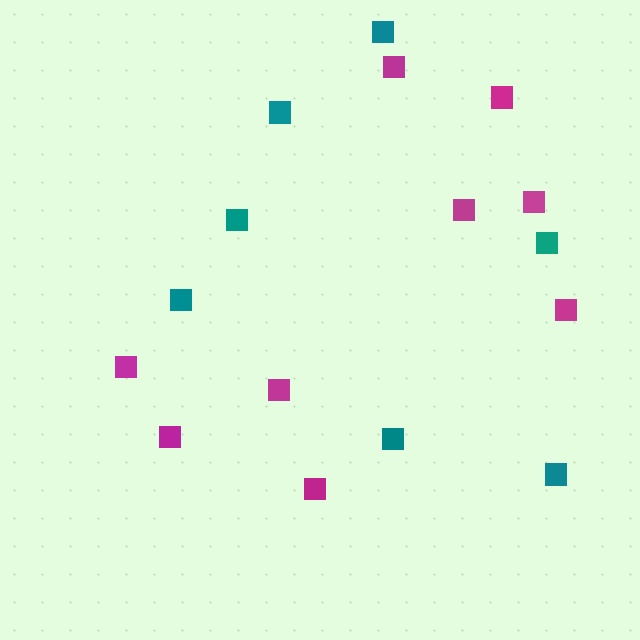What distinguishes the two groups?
There are 2 groups: one group of magenta squares (9) and one group of teal squares (7).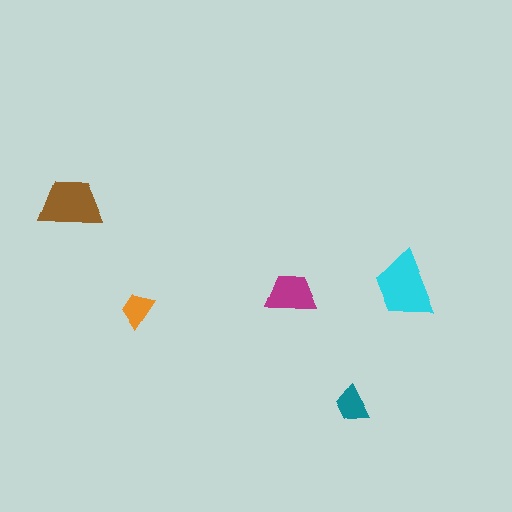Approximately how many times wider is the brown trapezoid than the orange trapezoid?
About 2 times wider.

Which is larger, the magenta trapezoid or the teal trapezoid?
The magenta one.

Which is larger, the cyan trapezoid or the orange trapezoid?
The cyan one.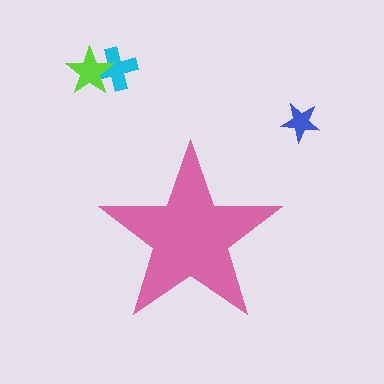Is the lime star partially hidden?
No, the lime star is fully visible.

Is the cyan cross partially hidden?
No, the cyan cross is fully visible.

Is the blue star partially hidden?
No, the blue star is fully visible.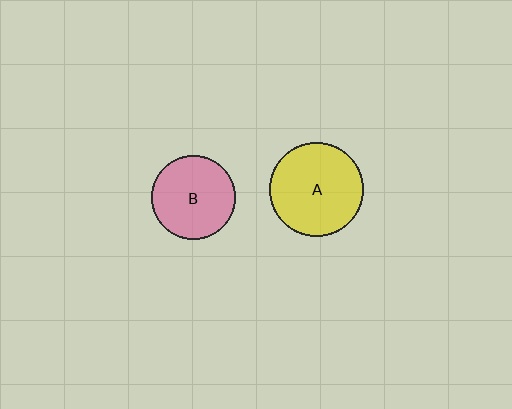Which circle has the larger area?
Circle A (yellow).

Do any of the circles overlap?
No, none of the circles overlap.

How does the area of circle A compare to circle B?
Approximately 1.2 times.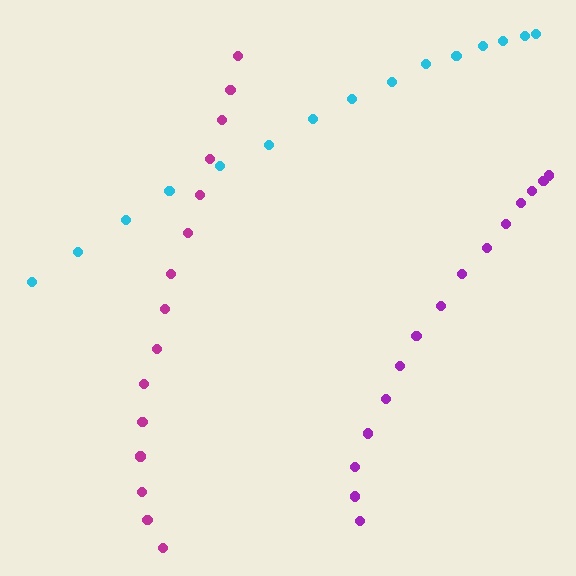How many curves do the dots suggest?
There are 3 distinct paths.